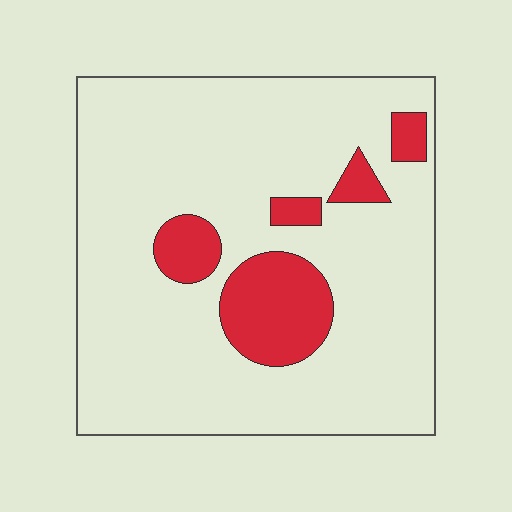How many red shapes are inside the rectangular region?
5.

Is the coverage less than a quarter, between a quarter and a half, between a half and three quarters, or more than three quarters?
Less than a quarter.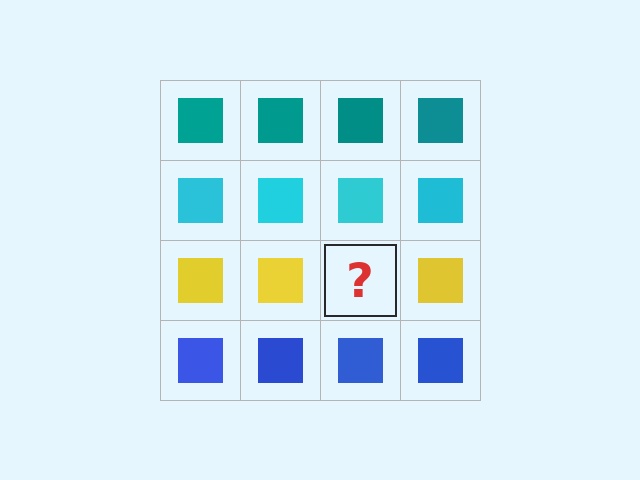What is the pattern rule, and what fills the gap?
The rule is that each row has a consistent color. The gap should be filled with a yellow square.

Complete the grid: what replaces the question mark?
The question mark should be replaced with a yellow square.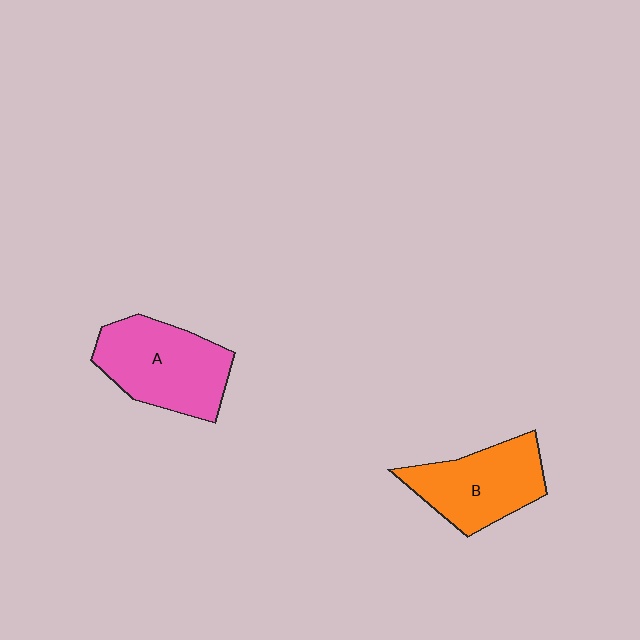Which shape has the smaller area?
Shape B (orange).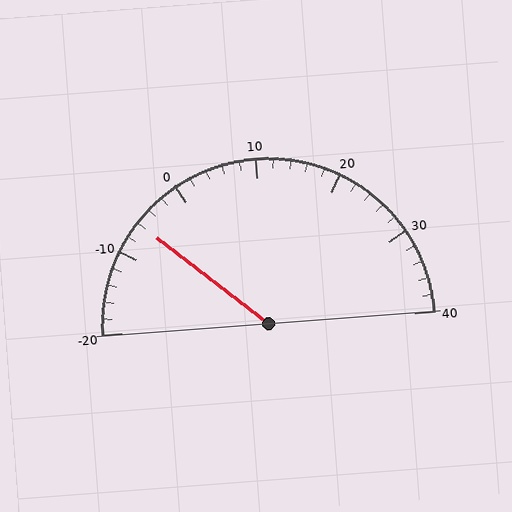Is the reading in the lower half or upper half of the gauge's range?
The reading is in the lower half of the range (-20 to 40).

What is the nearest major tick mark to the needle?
The nearest major tick mark is -10.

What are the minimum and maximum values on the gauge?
The gauge ranges from -20 to 40.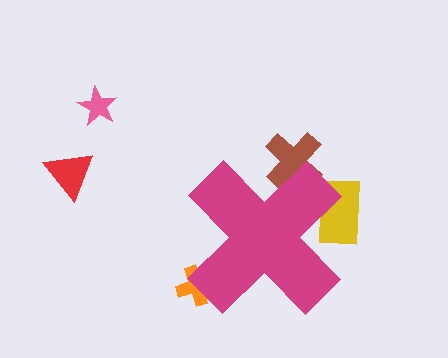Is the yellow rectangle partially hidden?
Yes, the yellow rectangle is partially hidden behind the magenta cross.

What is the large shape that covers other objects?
A magenta cross.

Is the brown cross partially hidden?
Yes, the brown cross is partially hidden behind the magenta cross.